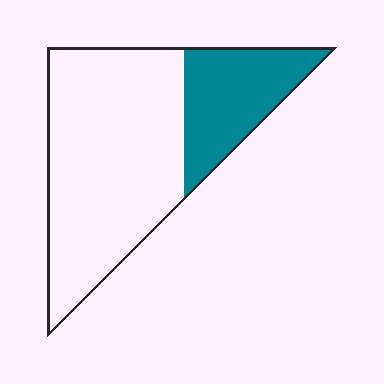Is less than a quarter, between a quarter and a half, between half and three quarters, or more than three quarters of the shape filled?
Between a quarter and a half.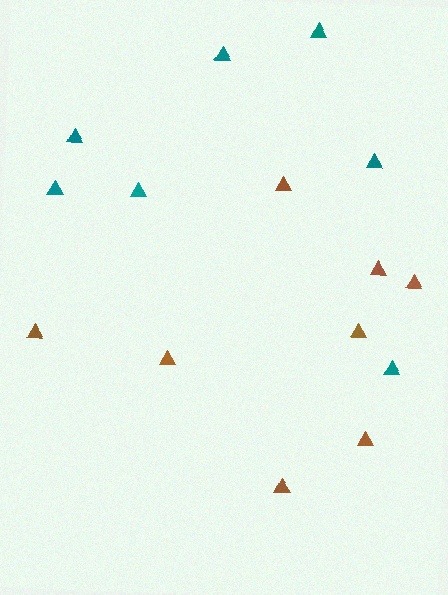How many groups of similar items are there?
There are 2 groups: one group of brown triangles (8) and one group of teal triangles (7).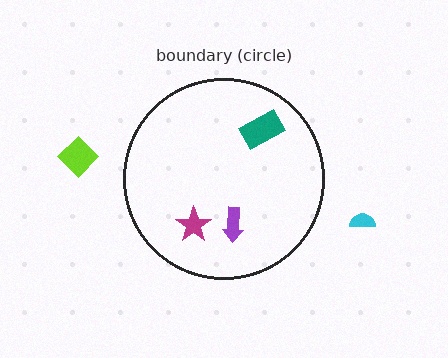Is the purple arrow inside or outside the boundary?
Inside.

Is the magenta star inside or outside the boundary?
Inside.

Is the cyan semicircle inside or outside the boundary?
Outside.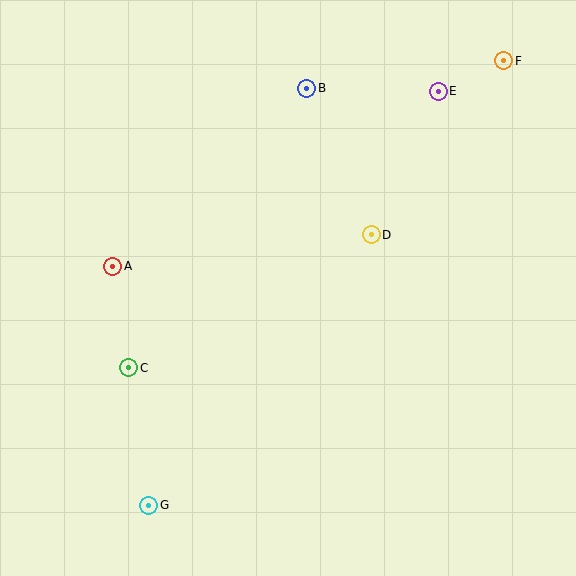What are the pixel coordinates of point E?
Point E is at (438, 91).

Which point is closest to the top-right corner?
Point F is closest to the top-right corner.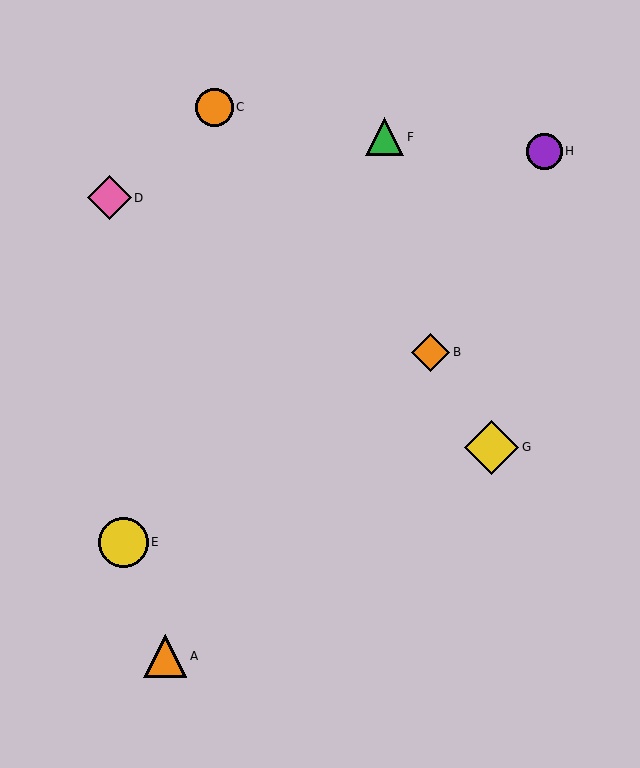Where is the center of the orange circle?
The center of the orange circle is at (214, 107).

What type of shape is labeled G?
Shape G is a yellow diamond.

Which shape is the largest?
The yellow diamond (labeled G) is the largest.